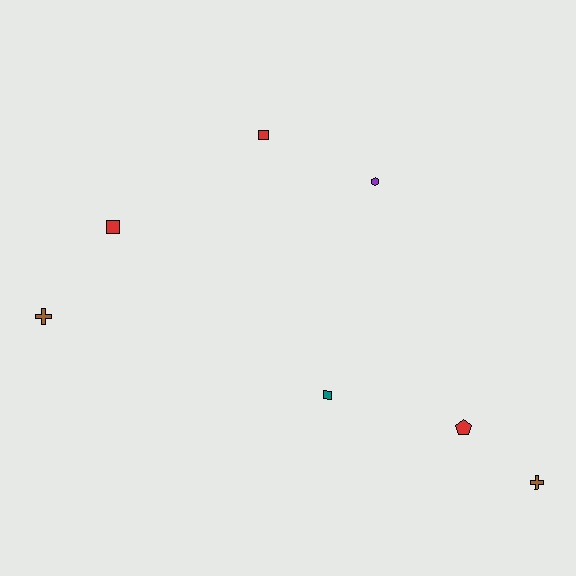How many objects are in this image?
There are 7 objects.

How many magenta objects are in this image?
There are no magenta objects.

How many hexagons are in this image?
There is 1 hexagon.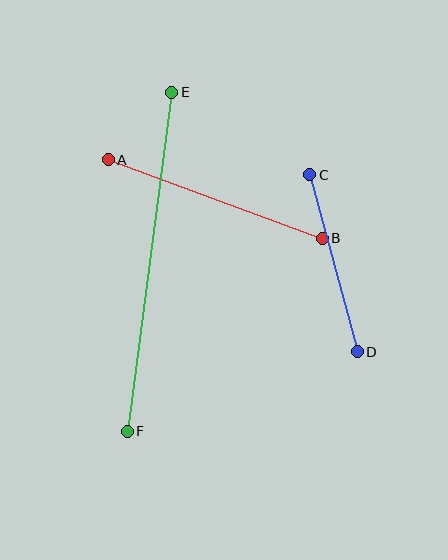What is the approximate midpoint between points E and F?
The midpoint is at approximately (149, 262) pixels.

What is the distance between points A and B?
The distance is approximately 228 pixels.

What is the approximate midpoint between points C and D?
The midpoint is at approximately (333, 263) pixels.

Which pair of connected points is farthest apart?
Points E and F are farthest apart.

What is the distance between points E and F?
The distance is approximately 342 pixels.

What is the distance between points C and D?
The distance is approximately 183 pixels.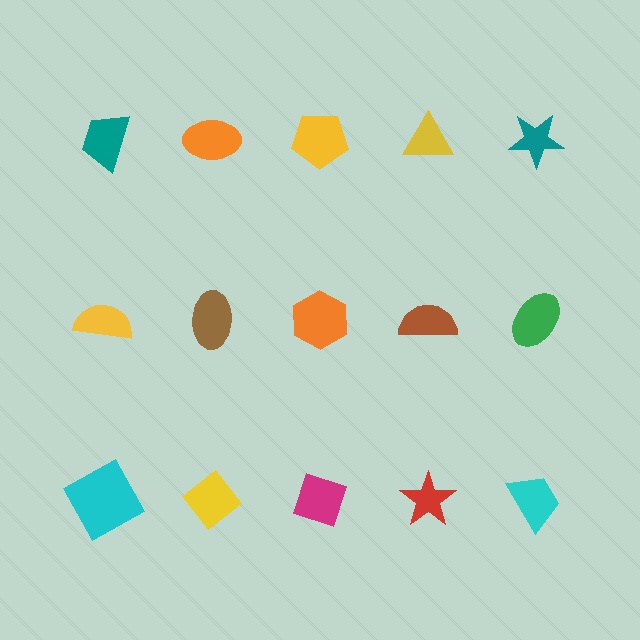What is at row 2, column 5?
A green ellipse.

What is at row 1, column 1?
A teal trapezoid.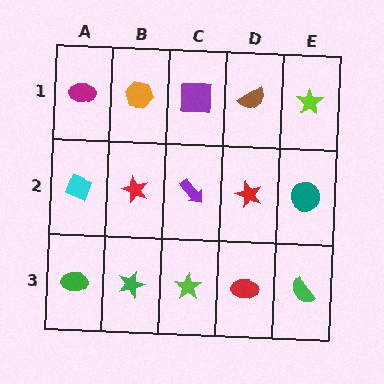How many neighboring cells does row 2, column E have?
3.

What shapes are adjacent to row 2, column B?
An orange hexagon (row 1, column B), a green star (row 3, column B), a cyan diamond (row 2, column A), a purple arrow (row 2, column C).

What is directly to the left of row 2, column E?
A red star.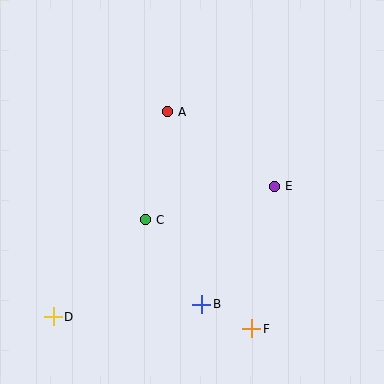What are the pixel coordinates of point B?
Point B is at (202, 304).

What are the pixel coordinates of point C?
Point C is at (145, 220).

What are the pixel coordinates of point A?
Point A is at (167, 112).